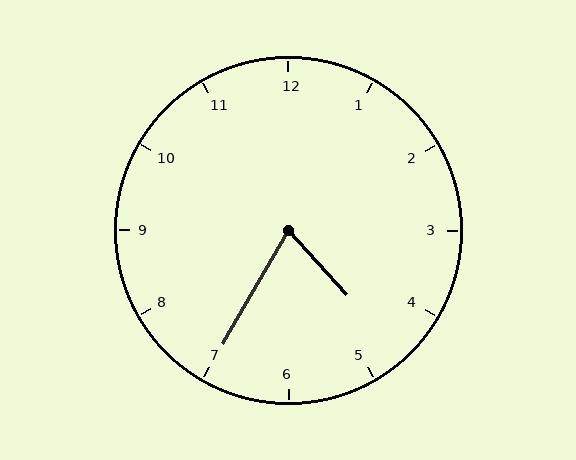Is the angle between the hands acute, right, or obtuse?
It is acute.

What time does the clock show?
4:35.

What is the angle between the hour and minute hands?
Approximately 72 degrees.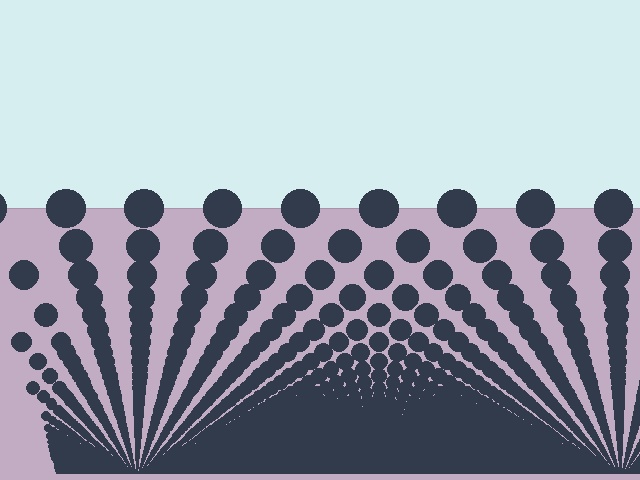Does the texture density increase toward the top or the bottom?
Density increases toward the bottom.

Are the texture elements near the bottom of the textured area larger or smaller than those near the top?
Smaller. The gradient is inverted — elements near the bottom are smaller and denser.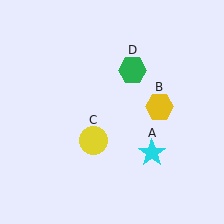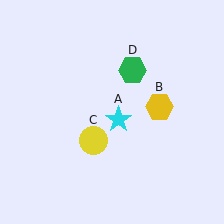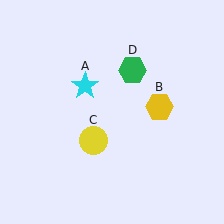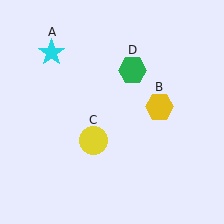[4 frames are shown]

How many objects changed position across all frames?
1 object changed position: cyan star (object A).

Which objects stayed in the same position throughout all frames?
Yellow hexagon (object B) and yellow circle (object C) and green hexagon (object D) remained stationary.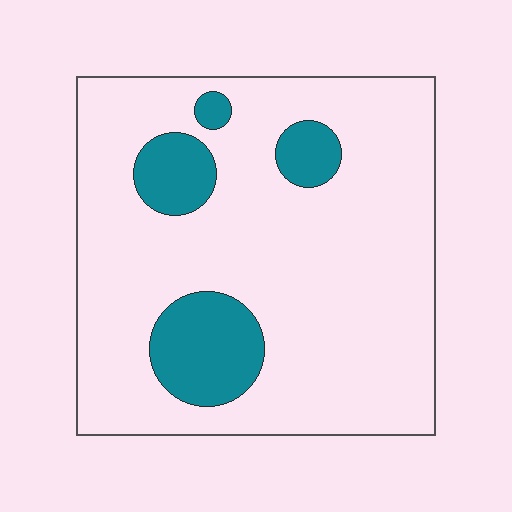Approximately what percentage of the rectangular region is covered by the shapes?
Approximately 15%.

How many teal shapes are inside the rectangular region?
4.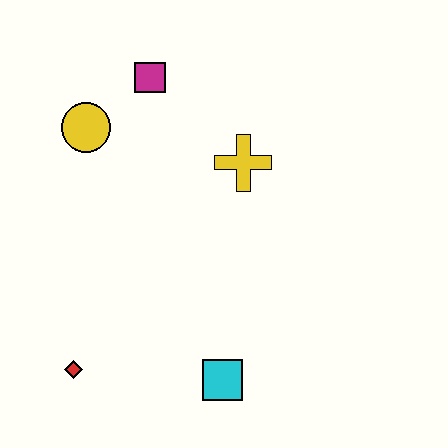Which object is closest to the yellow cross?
The magenta square is closest to the yellow cross.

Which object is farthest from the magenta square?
The cyan square is farthest from the magenta square.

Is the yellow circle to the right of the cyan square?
No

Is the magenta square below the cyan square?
No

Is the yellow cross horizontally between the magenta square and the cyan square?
No